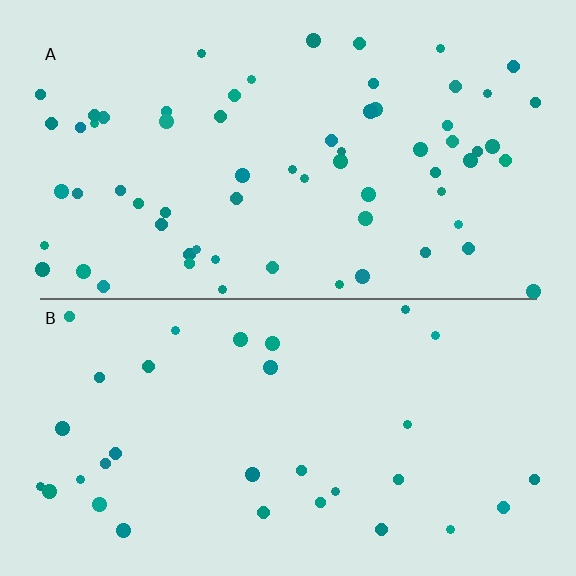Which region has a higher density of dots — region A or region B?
A (the top).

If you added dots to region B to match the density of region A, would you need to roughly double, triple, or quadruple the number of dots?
Approximately double.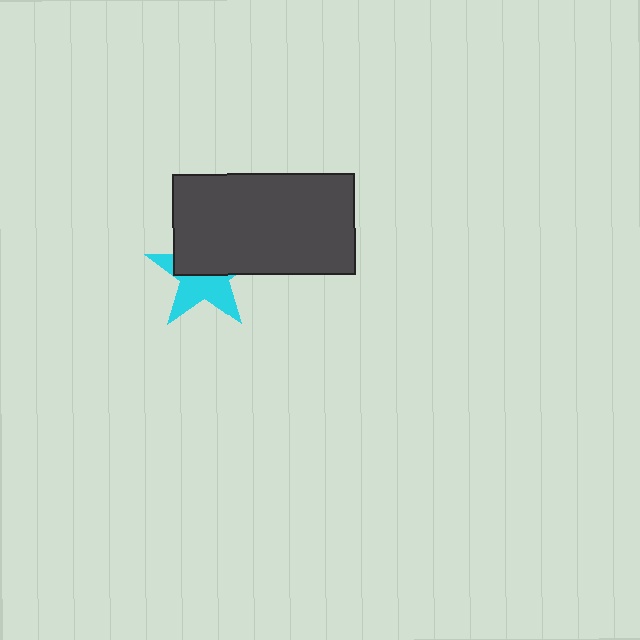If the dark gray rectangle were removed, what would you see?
You would see the complete cyan star.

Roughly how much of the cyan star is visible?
About half of it is visible (roughly 49%).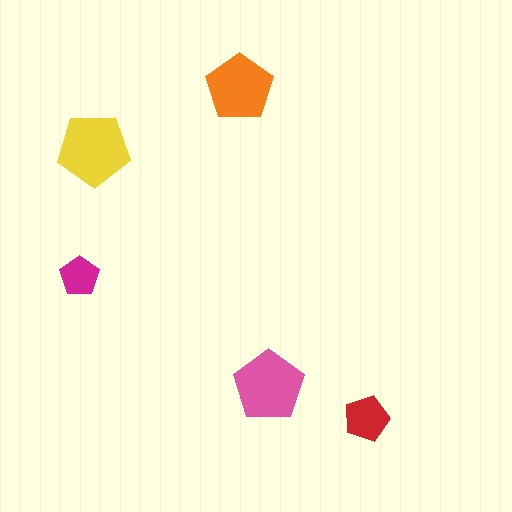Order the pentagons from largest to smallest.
the yellow one, the pink one, the orange one, the red one, the magenta one.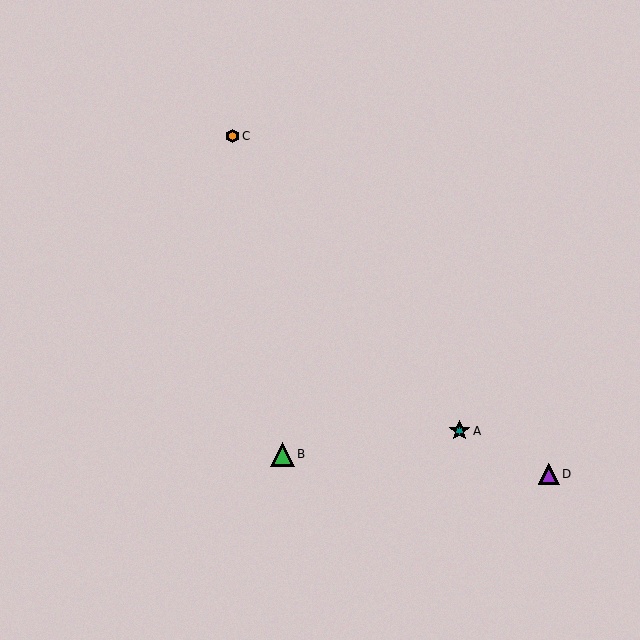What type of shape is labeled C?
Shape C is an orange hexagon.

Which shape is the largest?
The green triangle (labeled B) is the largest.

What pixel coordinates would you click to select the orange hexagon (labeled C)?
Click at (232, 136) to select the orange hexagon C.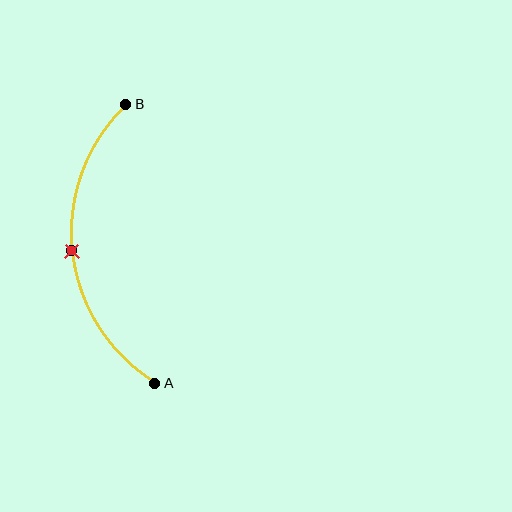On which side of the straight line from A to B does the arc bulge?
The arc bulges to the left of the straight line connecting A and B.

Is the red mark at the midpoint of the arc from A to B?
Yes. The red mark lies on the arc at equal arc-length from both A and B — it is the arc midpoint.